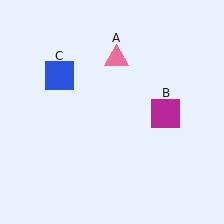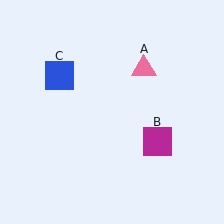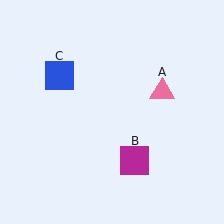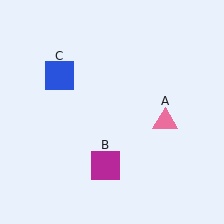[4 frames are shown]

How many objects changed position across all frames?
2 objects changed position: pink triangle (object A), magenta square (object B).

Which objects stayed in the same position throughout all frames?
Blue square (object C) remained stationary.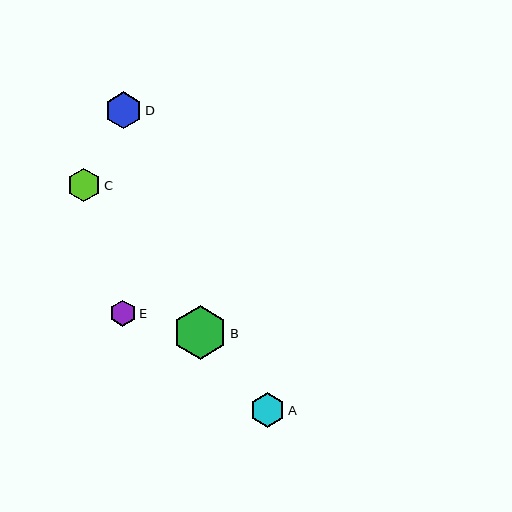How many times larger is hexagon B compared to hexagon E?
Hexagon B is approximately 2.0 times the size of hexagon E.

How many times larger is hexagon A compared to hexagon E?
Hexagon A is approximately 1.3 times the size of hexagon E.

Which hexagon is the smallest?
Hexagon E is the smallest with a size of approximately 26 pixels.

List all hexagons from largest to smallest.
From largest to smallest: B, D, A, C, E.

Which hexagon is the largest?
Hexagon B is the largest with a size of approximately 54 pixels.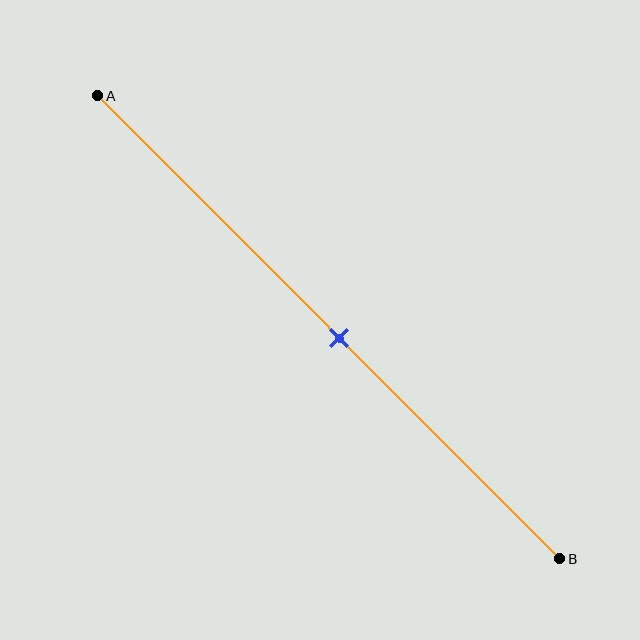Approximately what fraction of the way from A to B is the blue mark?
The blue mark is approximately 50% of the way from A to B.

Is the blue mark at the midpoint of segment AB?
Yes, the mark is approximately at the midpoint.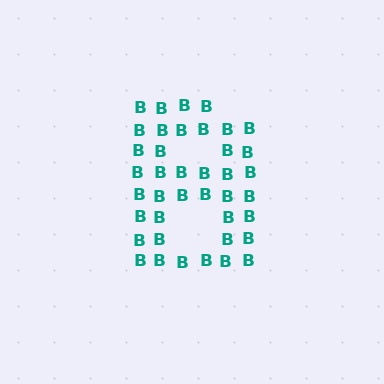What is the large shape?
The large shape is the letter B.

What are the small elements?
The small elements are letter B's.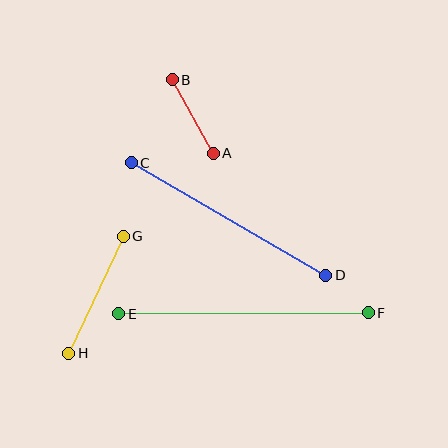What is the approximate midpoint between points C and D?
The midpoint is at approximately (228, 219) pixels.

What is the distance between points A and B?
The distance is approximately 84 pixels.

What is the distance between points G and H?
The distance is approximately 129 pixels.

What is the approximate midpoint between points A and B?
The midpoint is at approximately (193, 117) pixels.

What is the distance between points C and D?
The distance is approximately 225 pixels.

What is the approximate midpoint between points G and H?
The midpoint is at approximately (96, 295) pixels.